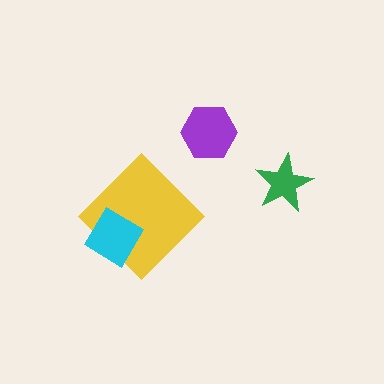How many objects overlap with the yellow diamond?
1 object overlaps with the yellow diamond.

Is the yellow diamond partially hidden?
Yes, it is partially covered by another shape.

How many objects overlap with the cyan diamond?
1 object overlaps with the cyan diamond.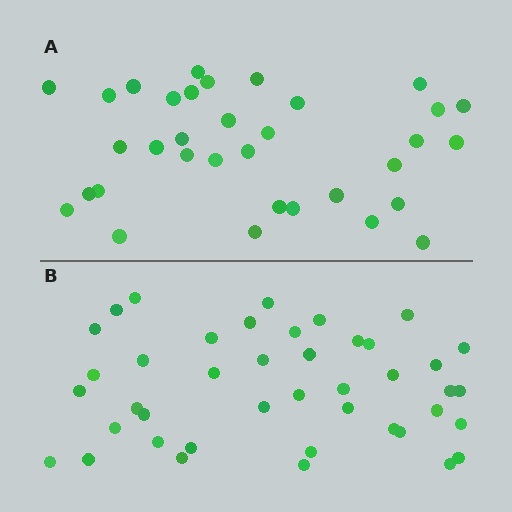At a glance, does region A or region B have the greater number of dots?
Region B (the bottom region) has more dots.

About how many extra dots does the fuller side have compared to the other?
Region B has roughly 8 or so more dots than region A.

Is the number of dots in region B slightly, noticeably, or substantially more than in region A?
Region B has only slightly more — the two regions are fairly close. The ratio is roughly 1.2 to 1.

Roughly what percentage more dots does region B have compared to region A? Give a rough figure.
About 25% more.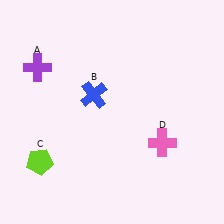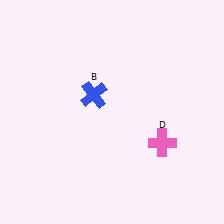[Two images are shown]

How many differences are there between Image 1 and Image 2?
There are 2 differences between the two images.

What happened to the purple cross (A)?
The purple cross (A) was removed in Image 2. It was in the top-left area of Image 1.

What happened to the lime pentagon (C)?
The lime pentagon (C) was removed in Image 2. It was in the bottom-left area of Image 1.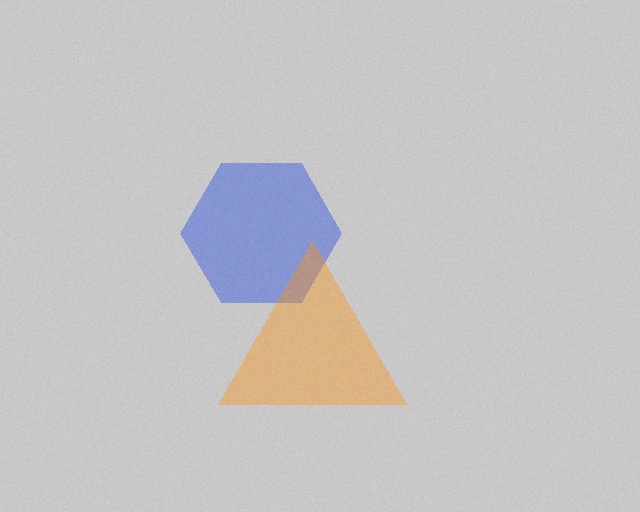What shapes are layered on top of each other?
The layered shapes are: a blue hexagon, an orange triangle.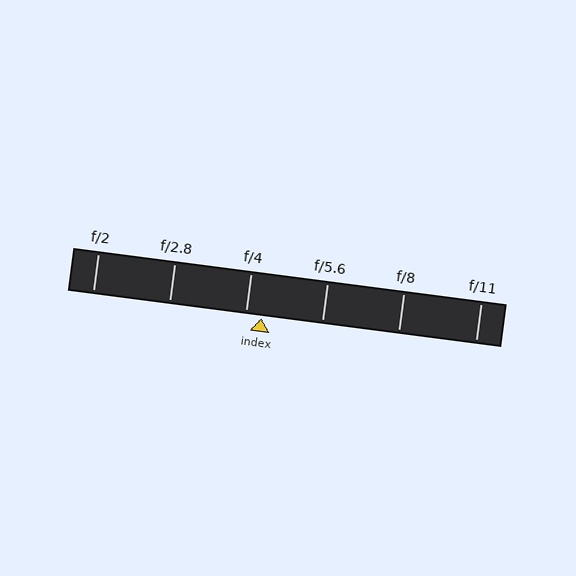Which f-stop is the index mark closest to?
The index mark is closest to f/4.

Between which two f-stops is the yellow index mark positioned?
The index mark is between f/4 and f/5.6.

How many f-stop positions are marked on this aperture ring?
There are 6 f-stop positions marked.